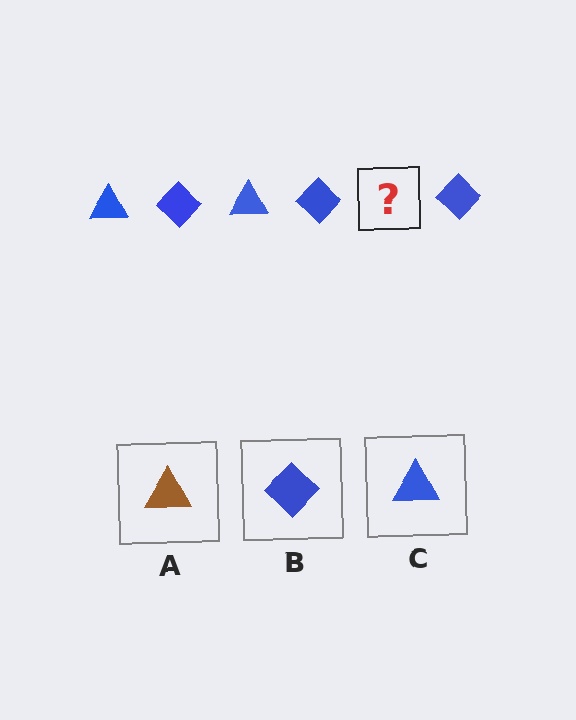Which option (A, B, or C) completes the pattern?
C.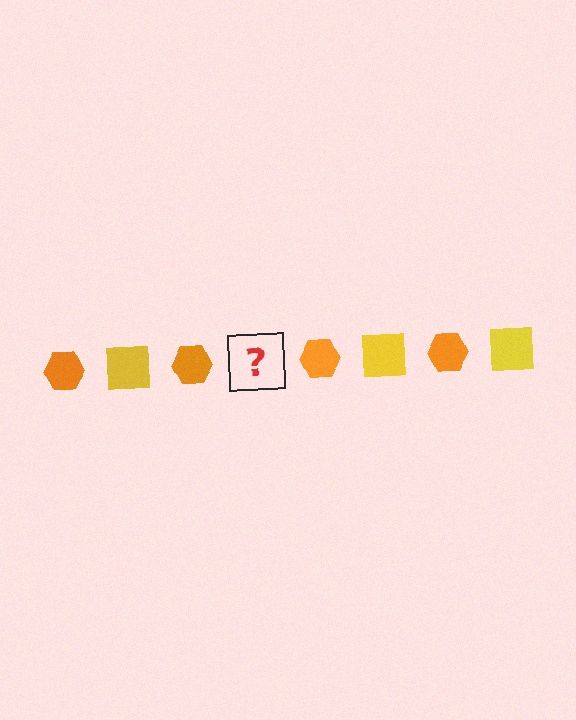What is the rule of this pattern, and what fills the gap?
The rule is that the pattern alternates between orange hexagon and yellow square. The gap should be filled with a yellow square.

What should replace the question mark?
The question mark should be replaced with a yellow square.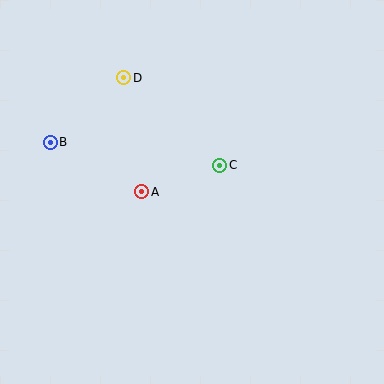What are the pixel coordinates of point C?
Point C is at (220, 165).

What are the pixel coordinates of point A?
Point A is at (142, 192).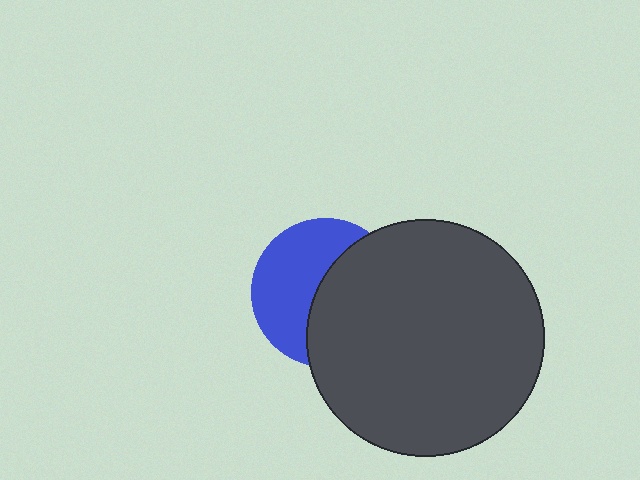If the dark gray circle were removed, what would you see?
You would see the complete blue circle.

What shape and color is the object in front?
The object in front is a dark gray circle.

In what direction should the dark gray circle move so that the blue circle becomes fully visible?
The dark gray circle should move right. That is the shortest direction to clear the overlap and leave the blue circle fully visible.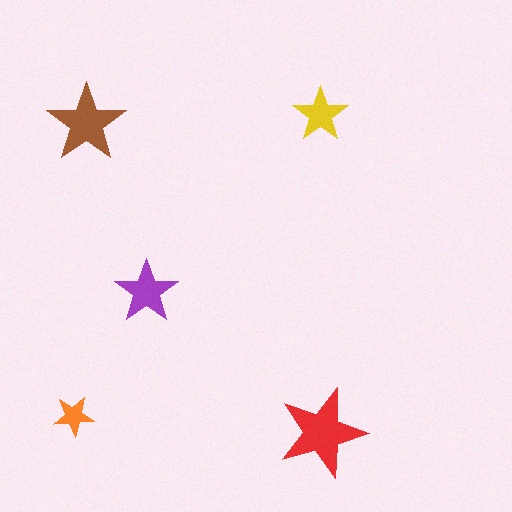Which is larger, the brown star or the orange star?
The brown one.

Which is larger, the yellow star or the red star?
The red one.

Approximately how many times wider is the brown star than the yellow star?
About 1.5 times wider.